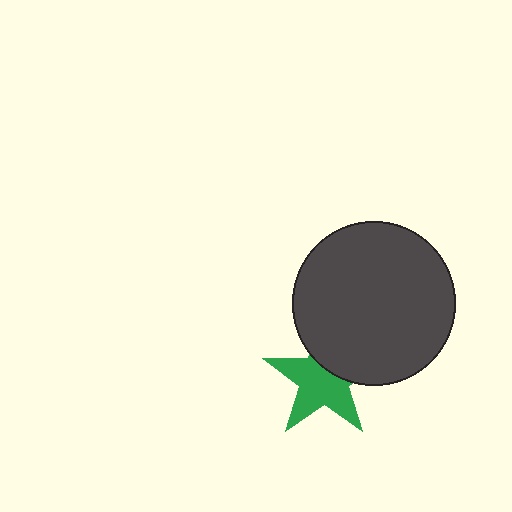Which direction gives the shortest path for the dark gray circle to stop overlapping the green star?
Moving up gives the shortest separation.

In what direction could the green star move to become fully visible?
The green star could move down. That would shift it out from behind the dark gray circle entirely.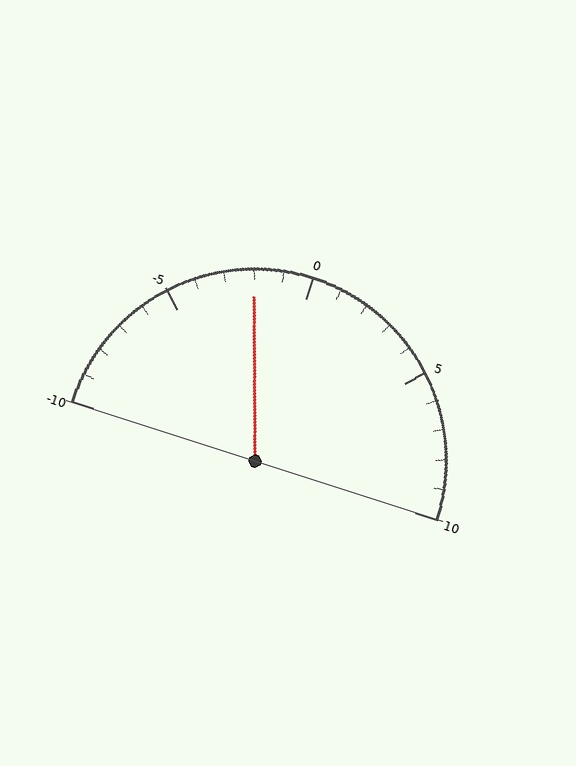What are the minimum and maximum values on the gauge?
The gauge ranges from -10 to 10.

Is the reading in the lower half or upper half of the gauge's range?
The reading is in the lower half of the range (-10 to 10).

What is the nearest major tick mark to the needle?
The nearest major tick mark is 0.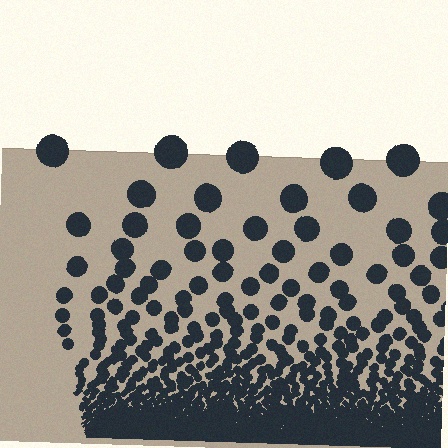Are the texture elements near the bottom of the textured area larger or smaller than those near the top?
Smaller. The gradient is inverted — elements near the bottom are smaller and denser.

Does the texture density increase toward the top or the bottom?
Density increases toward the bottom.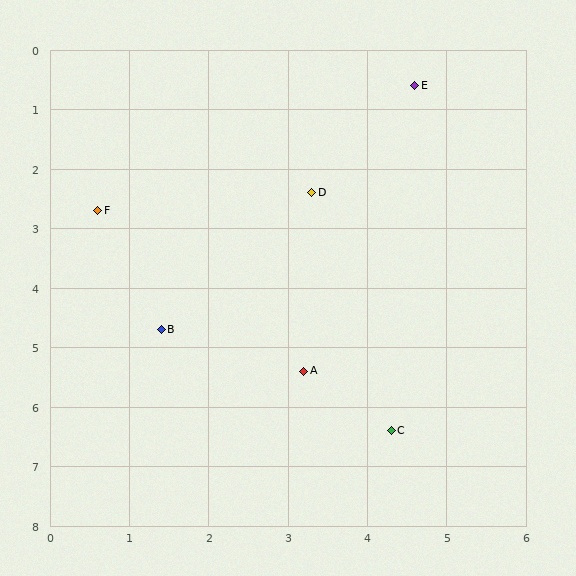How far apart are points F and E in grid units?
Points F and E are about 4.5 grid units apart.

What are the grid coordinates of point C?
Point C is at approximately (4.3, 6.4).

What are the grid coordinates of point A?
Point A is at approximately (3.2, 5.4).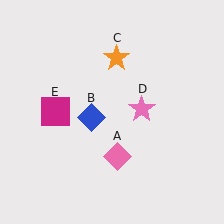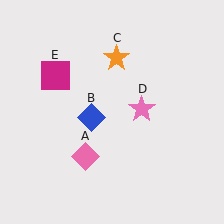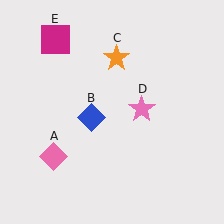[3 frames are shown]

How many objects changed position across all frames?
2 objects changed position: pink diamond (object A), magenta square (object E).